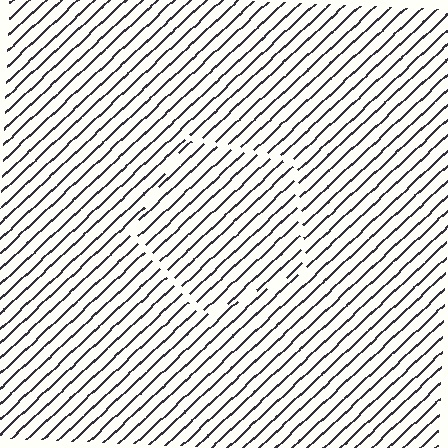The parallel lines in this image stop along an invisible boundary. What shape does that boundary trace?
An illusory pentagon. The interior of the shape contains the same grating, shifted by half a period — the contour is defined by the phase discontinuity where line-ends from the inner and outer gratings abut.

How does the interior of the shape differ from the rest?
The interior of the shape contains the same grating, shifted by half a period — the contour is defined by the phase discontinuity where line-ends from the inner and outer gratings abut.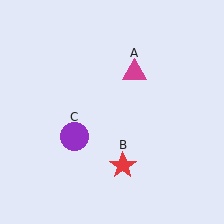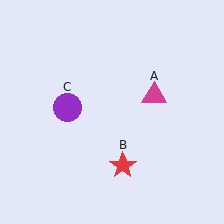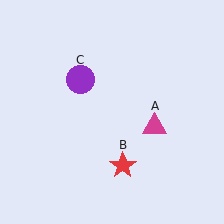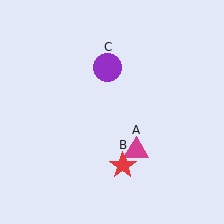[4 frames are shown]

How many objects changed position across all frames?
2 objects changed position: magenta triangle (object A), purple circle (object C).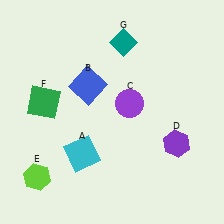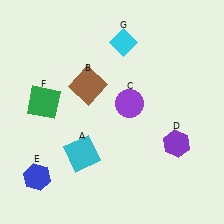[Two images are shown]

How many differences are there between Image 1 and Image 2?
There are 3 differences between the two images.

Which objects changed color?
B changed from blue to brown. E changed from lime to blue. G changed from teal to cyan.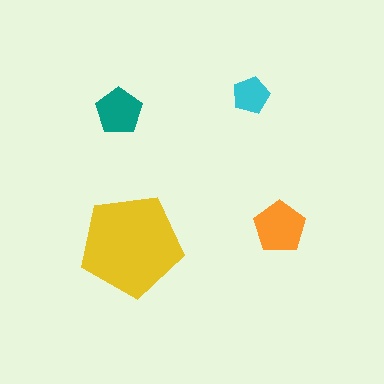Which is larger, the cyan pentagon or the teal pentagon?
The teal one.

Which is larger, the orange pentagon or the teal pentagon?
The orange one.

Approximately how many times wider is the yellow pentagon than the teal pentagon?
About 2 times wider.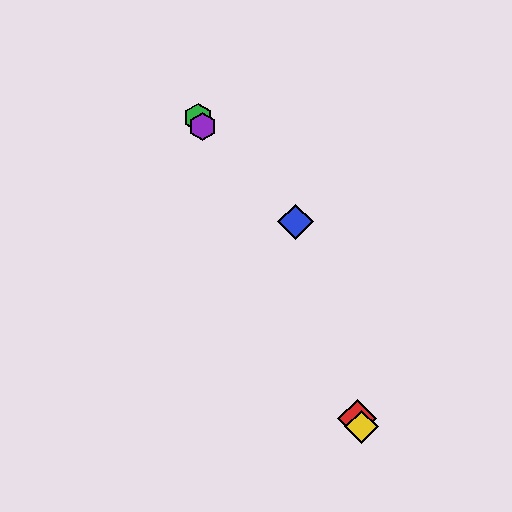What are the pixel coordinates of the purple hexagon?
The purple hexagon is at (202, 126).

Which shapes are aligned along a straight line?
The red diamond, the green hexagon, the yellow diamond, the purple hexagon are aligned along a straight line.